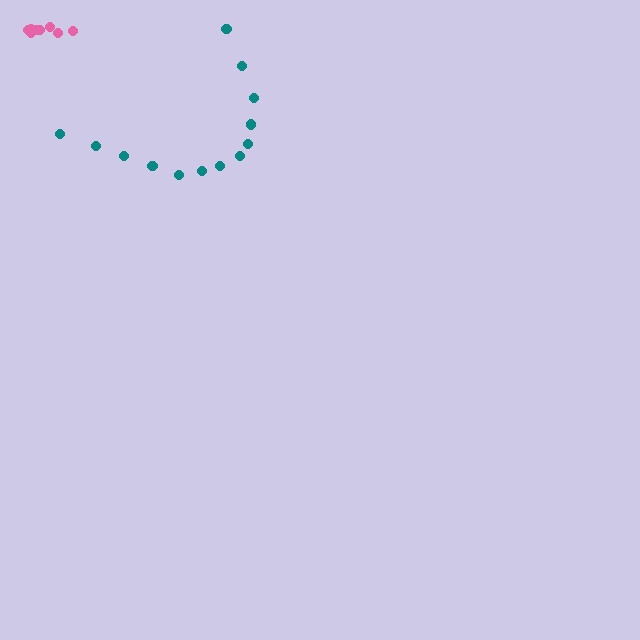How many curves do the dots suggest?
There are 2 distinct paths.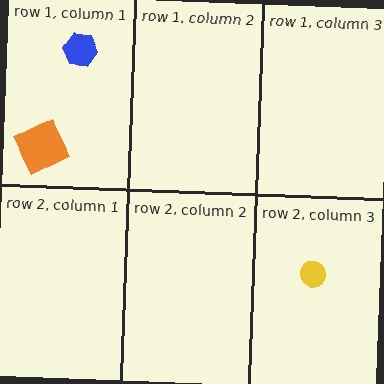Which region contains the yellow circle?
The row 2, column 3 region.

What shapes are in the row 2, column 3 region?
The yellow circle.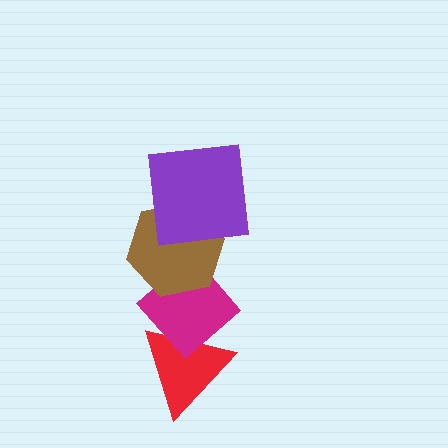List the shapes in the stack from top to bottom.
From top to bottom: the purple square, the brown hexagon, the magenta diamond, the red triangle.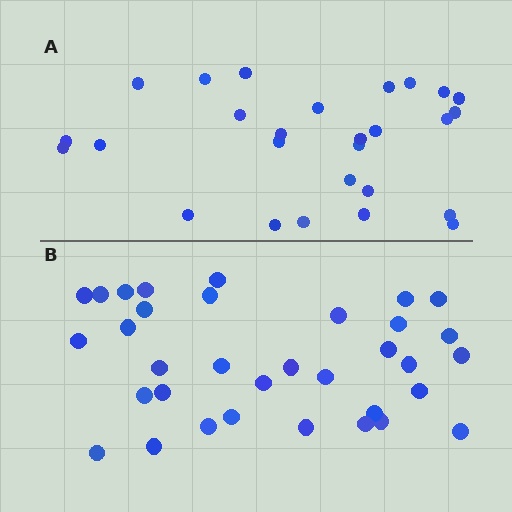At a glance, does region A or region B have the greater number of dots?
Region B (the bottom region) has more dots.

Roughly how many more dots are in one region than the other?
Region B has roughly 8 or so more dots than region A.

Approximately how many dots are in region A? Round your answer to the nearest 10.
About 30 dots. (The exact count is 27, which rounds to 30.)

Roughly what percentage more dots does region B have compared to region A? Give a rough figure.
About 25% more.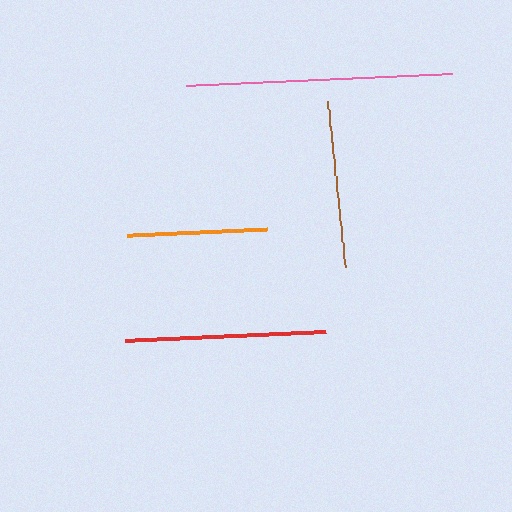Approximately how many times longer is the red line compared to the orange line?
The red line is approximately 1.4 times the length of the orange line.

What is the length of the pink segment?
The pink segment is approximately 266 pixels long.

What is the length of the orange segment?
The orange segment is approximately 140 pixels long.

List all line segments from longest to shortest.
From longest to shortest: pink, red, brown, orange.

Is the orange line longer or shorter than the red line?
The red line is longer than the orange line.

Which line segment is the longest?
The pink line is the longest at approximately 266 pixels.